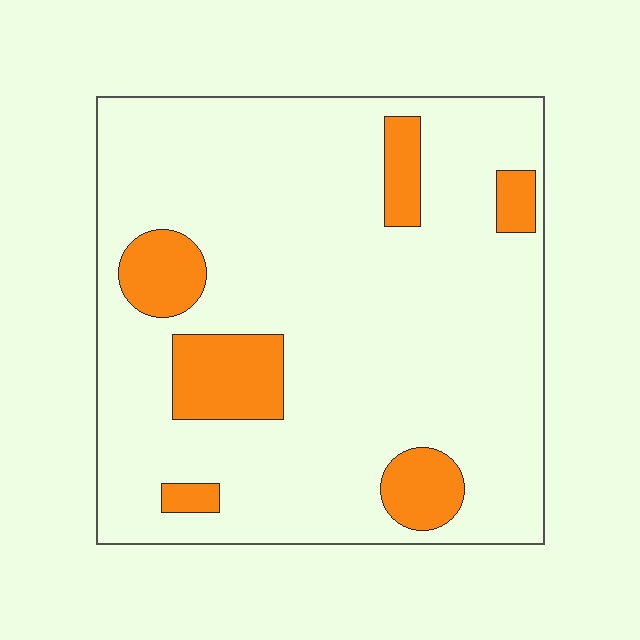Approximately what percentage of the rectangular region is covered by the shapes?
Approximately 15%.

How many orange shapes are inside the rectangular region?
6.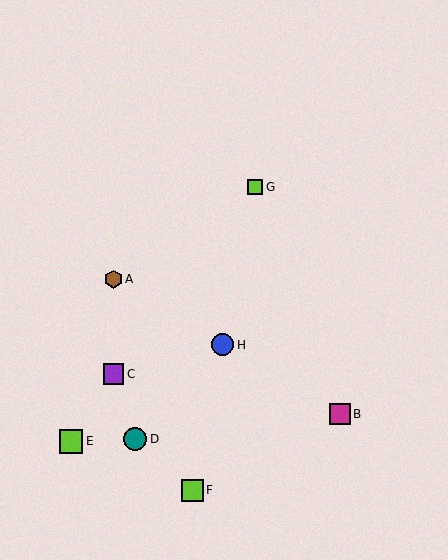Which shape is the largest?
The lime square (labeled E) is the largest.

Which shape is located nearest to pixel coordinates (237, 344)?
The blue circle (labeled H) at (223, 345) is nearest to that location.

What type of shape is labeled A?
Shape A is a brown hexagon.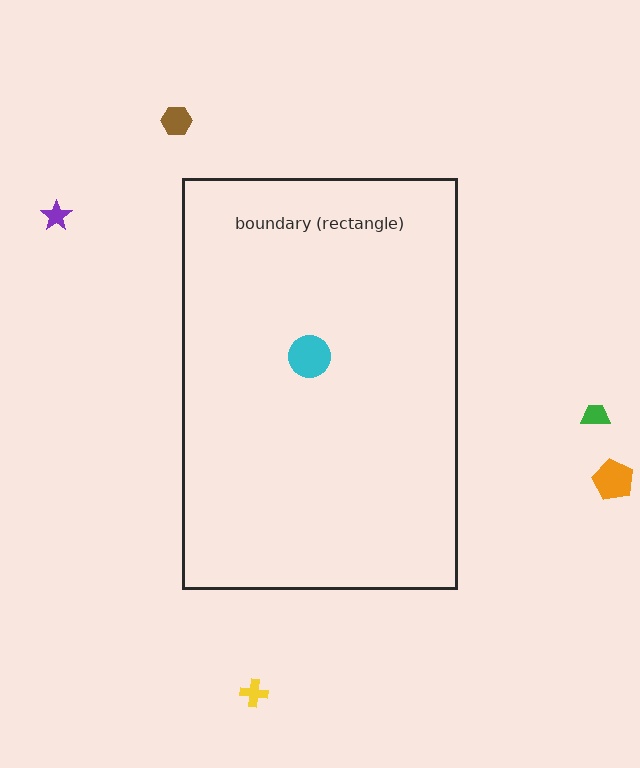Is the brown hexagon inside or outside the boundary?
Outside.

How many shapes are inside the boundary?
1 inside, 5 outside.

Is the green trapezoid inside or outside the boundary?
Outside.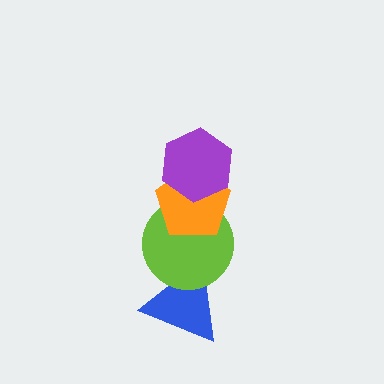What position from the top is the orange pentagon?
The orange pentagon is 2nd from the top.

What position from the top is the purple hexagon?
The purple hexagon is 1st from the top.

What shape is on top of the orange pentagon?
The purple hexagon is on top of the orange pentagon.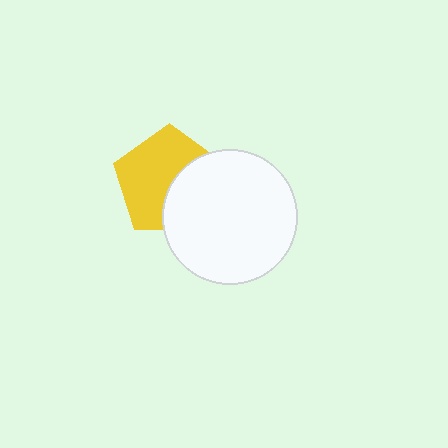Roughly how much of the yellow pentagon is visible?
About half of it is visible (roughly 61%).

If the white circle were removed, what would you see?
You would see the complete yellow pentagon.